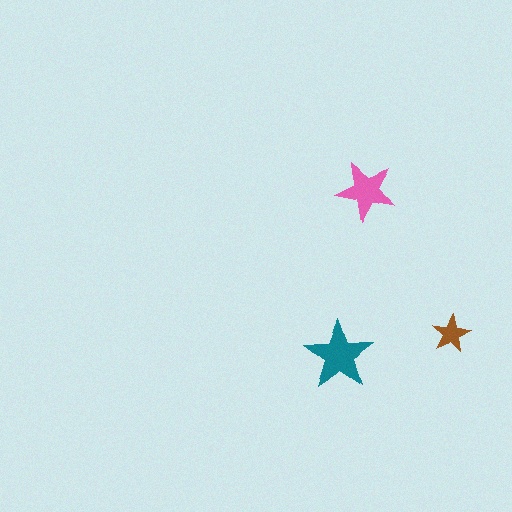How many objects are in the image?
There are 3 objects in the image.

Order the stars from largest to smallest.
the teal one, the pink one, the brown one.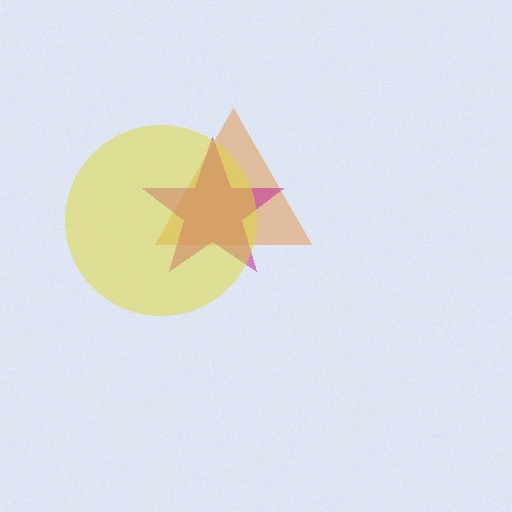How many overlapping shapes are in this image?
There are 3 overlapping shapes in the image.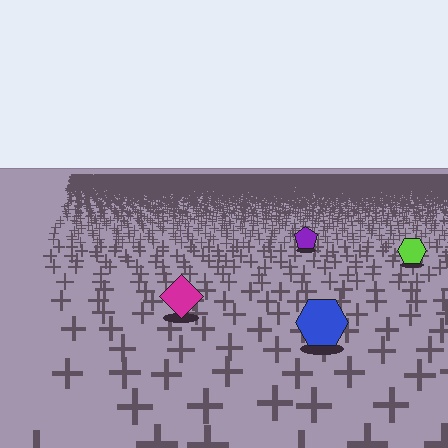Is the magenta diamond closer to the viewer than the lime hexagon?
Yes. The magenta diamond is closer — you can tell from the texture gradient: the ground texture is coarser near it.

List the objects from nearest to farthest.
From nearest to farthest: the blue hexagon, the magenta diamond, the lime hexagon, the purple pentagon.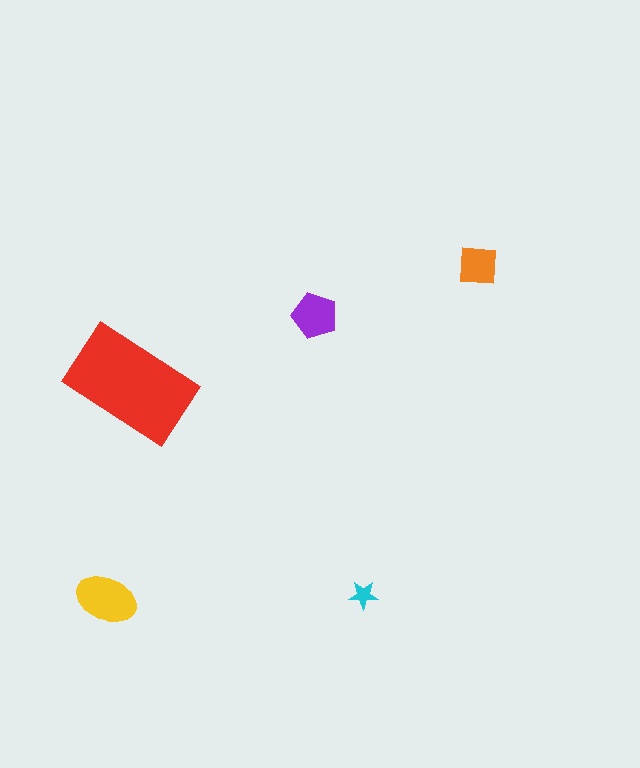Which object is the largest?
The red rectangle.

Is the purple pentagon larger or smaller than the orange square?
Larger.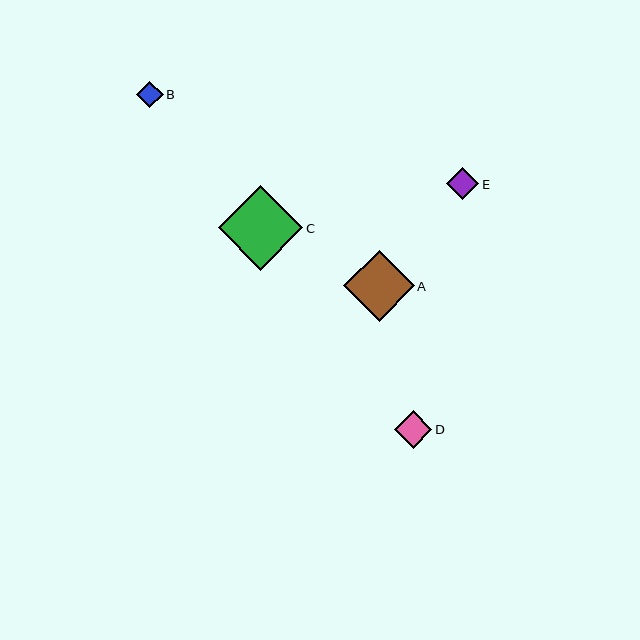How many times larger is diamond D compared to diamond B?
Diamond D is approximately 1.4 times the size of diamond B.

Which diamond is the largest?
Diamond C is the largest with a size of approximately 85 pixels.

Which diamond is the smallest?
Diamond B is the smallest with a size of approximately 26 pixels.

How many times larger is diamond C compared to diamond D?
Diamond C is approximately 2.3 times the size of diamond D.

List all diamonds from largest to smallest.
From largest to smallest: C, A, D, E, B.